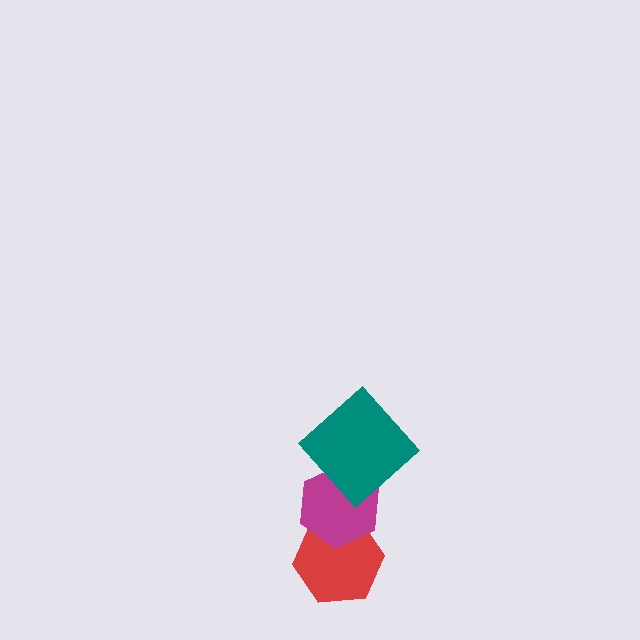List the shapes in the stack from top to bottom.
From top to bottom: the teal diamond, the magenta hexagon, the red hexagon.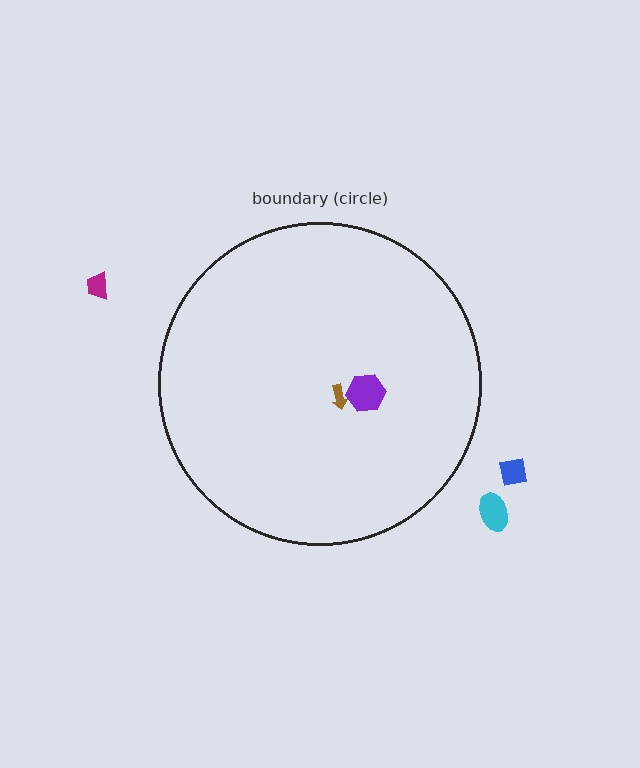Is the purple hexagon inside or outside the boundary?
Inside.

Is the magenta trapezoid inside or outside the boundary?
Outside.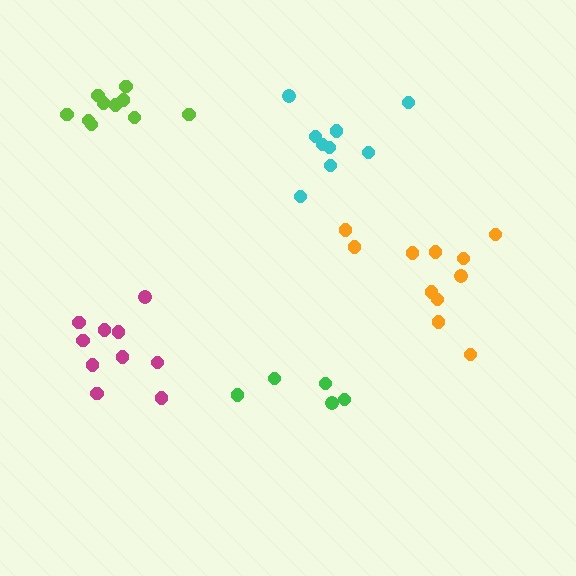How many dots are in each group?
Group 1: 9 dots, Group 2: 10 dots, Group 3: 10 dots, Group 4: 5 dots, Group 5: 11 dots (45 total).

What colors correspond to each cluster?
The clusters are colored: cyan, magenta, lime, green, orange.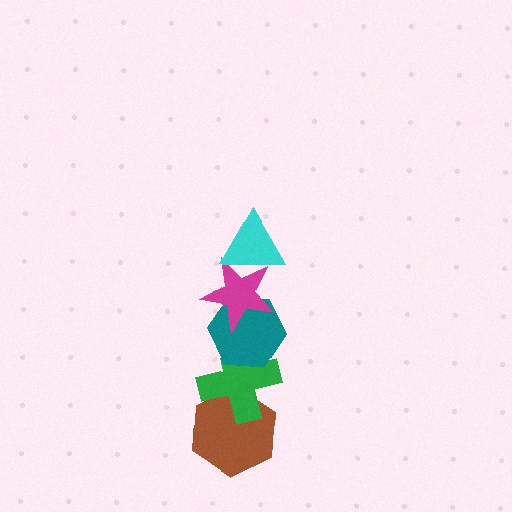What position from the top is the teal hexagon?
The teal hexagon is 3rd from the top.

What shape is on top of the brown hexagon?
The green cross is on top of the brown hexagon.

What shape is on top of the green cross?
The teal hexagon is on top of the green cross.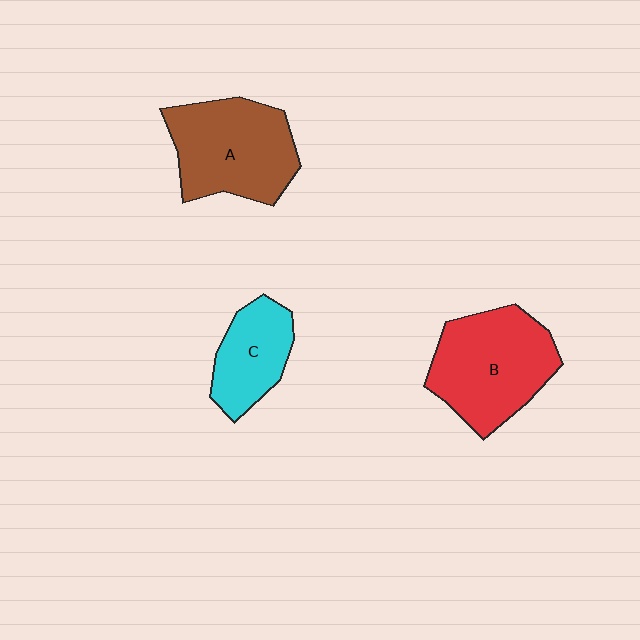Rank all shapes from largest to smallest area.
From largest to smallest: B (red), A (brown), C (cyan).